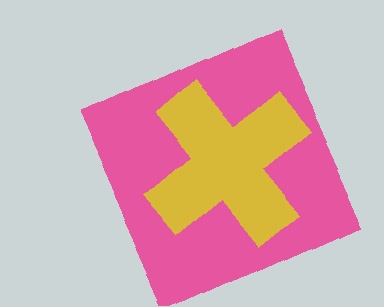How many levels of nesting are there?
2.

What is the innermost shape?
The yellow cross.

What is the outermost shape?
The pink square.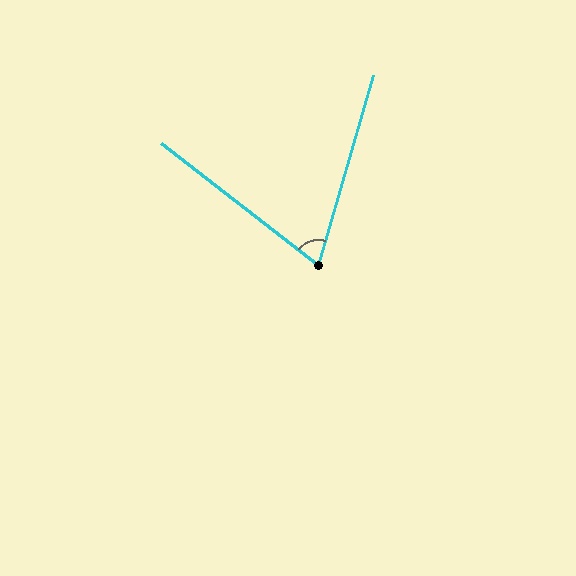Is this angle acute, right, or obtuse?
It is acute.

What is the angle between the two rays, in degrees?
Approximately 68 degrees.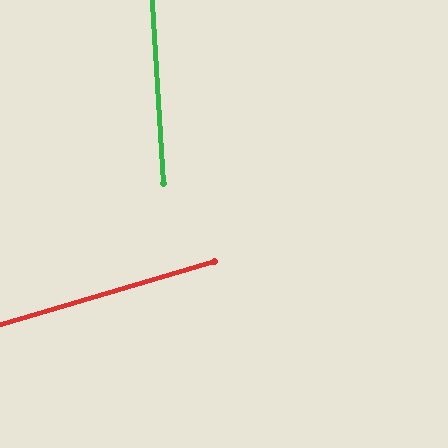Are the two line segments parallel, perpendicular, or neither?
Neither parallel nor perpendicular — they differ by about 77°.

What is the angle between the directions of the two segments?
Approximately 77 degrees.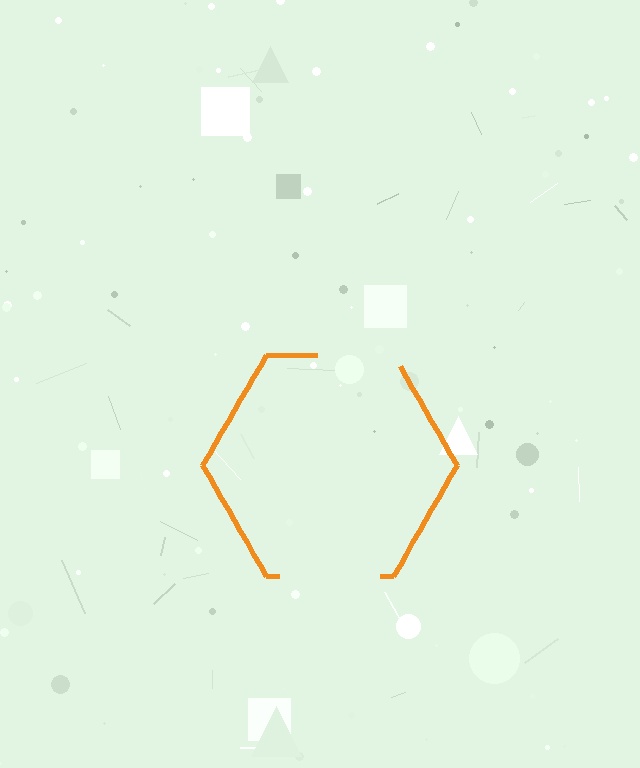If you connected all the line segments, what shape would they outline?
They would outline a hexagon.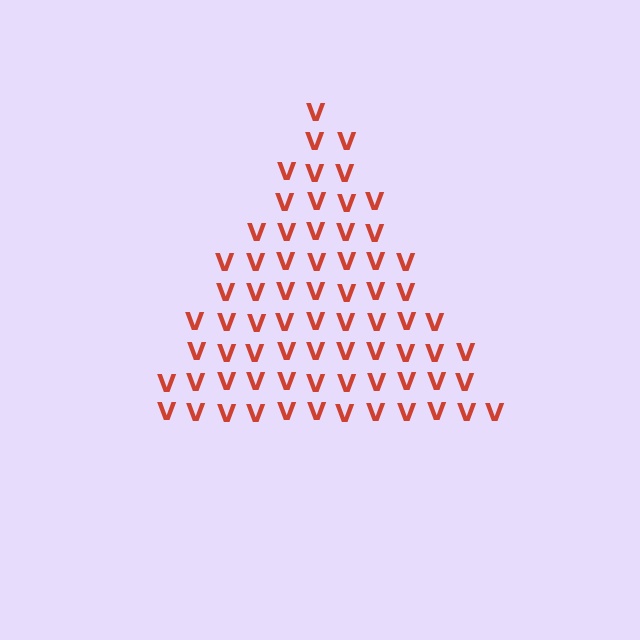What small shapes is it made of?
It is made of small letter V's.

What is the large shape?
The large shape is a triangle.